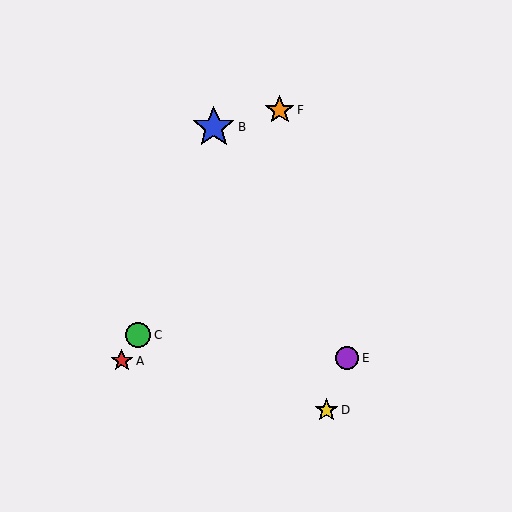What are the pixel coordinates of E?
Object E is at (347, 358).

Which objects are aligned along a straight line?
Objects A, C, F are aligned along a straight line.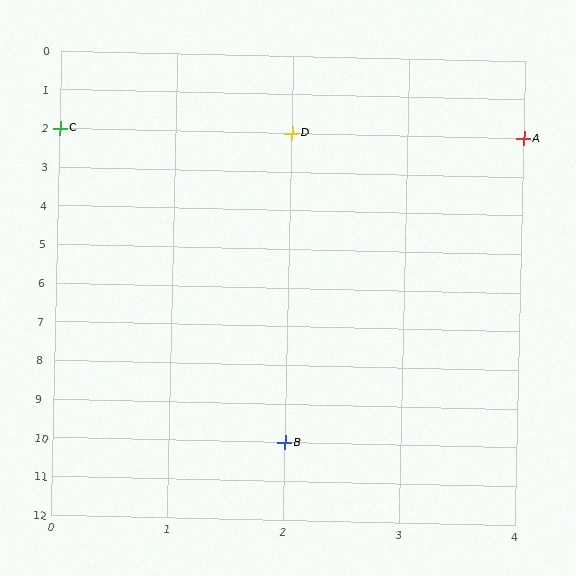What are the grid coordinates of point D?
Point D is at grid coordinates (2, 2).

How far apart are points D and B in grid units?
Points D and B are 8 rows apart.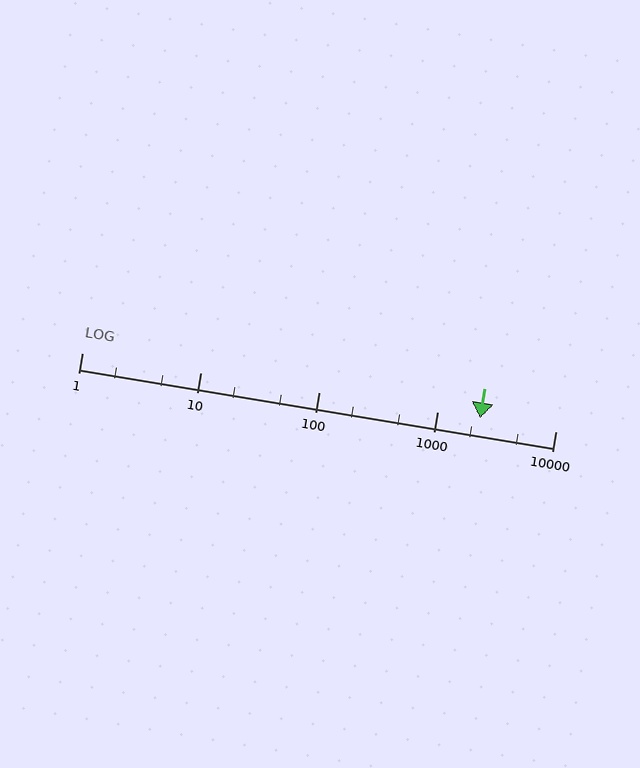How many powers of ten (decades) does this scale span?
The scale spans 4 decades, from 1 to 10000.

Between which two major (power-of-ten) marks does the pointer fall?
The pointer is between 1000 and 10000.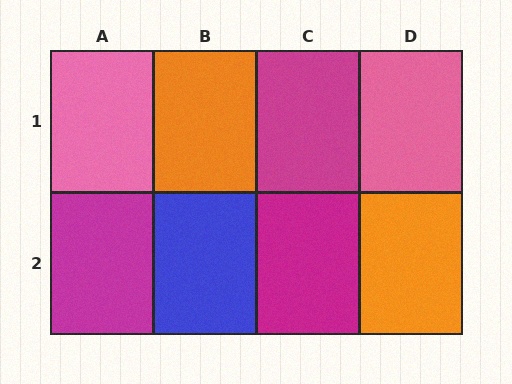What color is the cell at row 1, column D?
Pink.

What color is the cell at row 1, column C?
Magenta.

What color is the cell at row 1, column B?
Orange.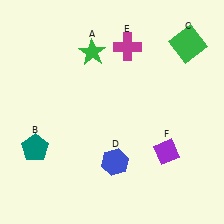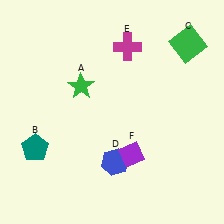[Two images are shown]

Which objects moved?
The objects that moved are: the green star (A), the purple diamond (F).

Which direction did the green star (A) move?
The green star (A) moved down.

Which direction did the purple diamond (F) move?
The purple diamond (F) moved left.